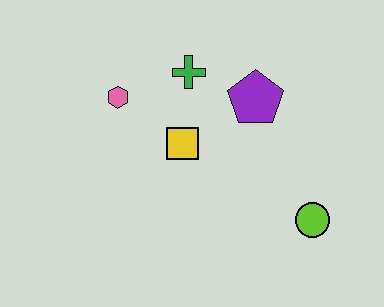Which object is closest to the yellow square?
The green cross is closest to the yellow square.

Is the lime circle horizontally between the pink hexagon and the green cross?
No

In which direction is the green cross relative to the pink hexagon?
The green cross is to the right of the pink hexagon.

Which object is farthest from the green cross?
The lime circle is farthest from the green cross.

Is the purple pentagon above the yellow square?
Yes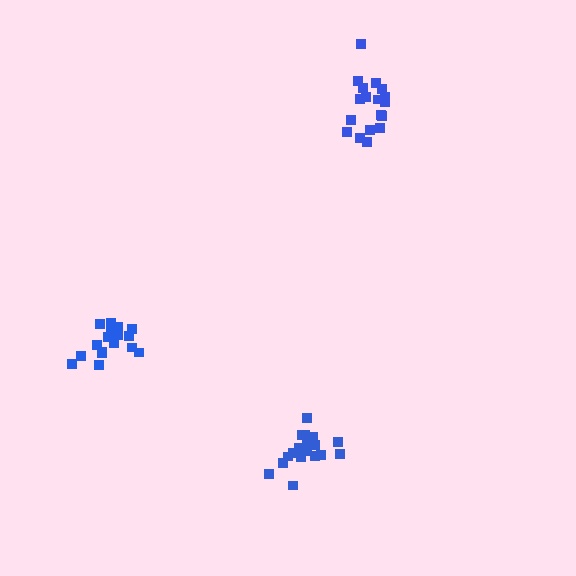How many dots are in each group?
Group 1: 18 dots, Group 2: 18 dots, Group 3: 18 dots (54 total).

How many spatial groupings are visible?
There are 3 spatial groupings.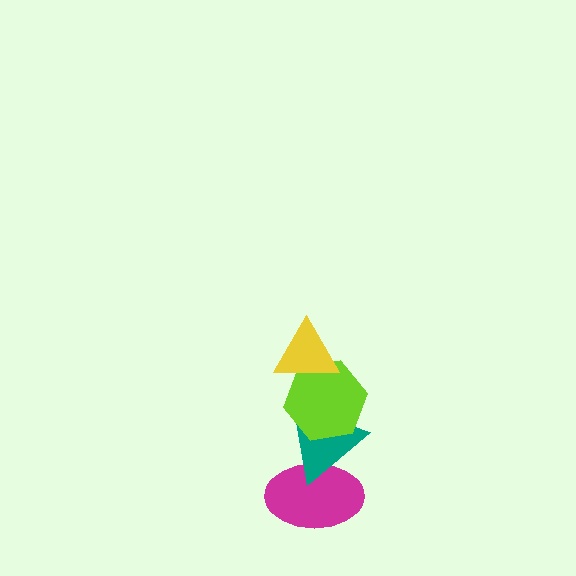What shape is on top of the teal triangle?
The lime hexagon is on top of the teal triangle.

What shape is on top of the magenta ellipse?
The teal triangle is on top of the magenta ellipse.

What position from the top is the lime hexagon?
The lime hexagon is 2nd from the top.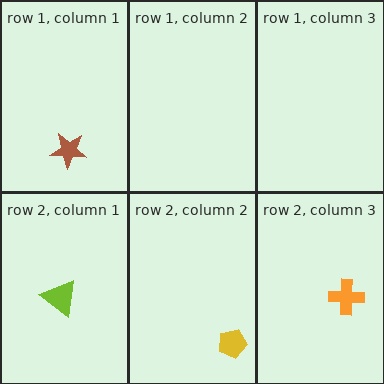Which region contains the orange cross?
The row 2, column 3 region.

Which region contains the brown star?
The row 1, column 1 region.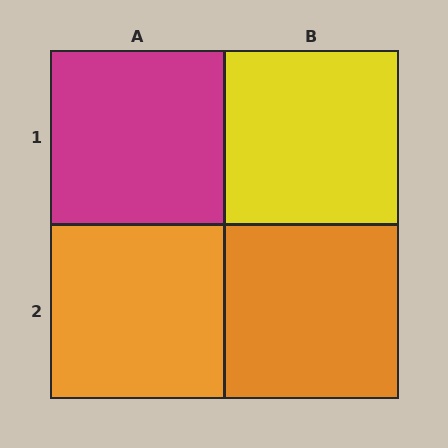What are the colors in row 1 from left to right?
Magenta, yellow.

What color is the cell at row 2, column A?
Orange.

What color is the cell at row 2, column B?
Orange.